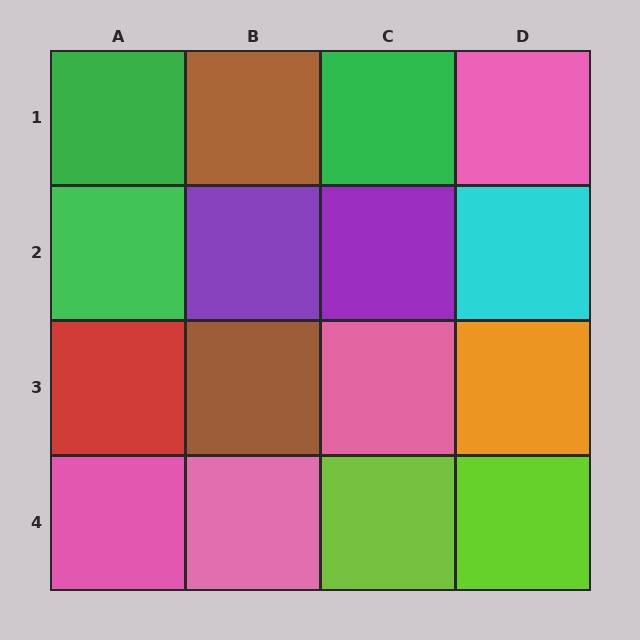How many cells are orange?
1 cell is orange.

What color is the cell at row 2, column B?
Purple.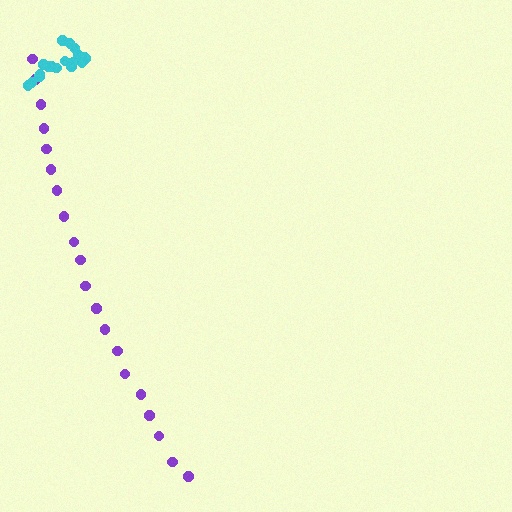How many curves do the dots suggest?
There are 2 distinct paths.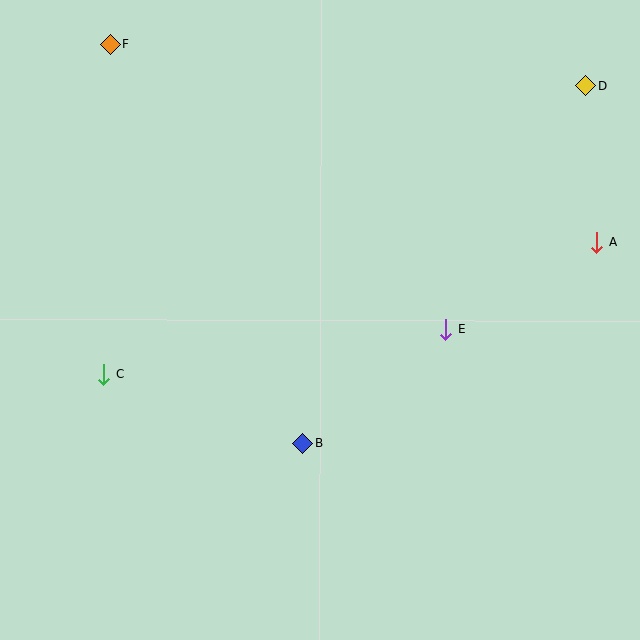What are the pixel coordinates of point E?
Point E is at (446, 330).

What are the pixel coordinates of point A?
Point A is at (597, 242).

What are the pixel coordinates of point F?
Point F is at (110, 45).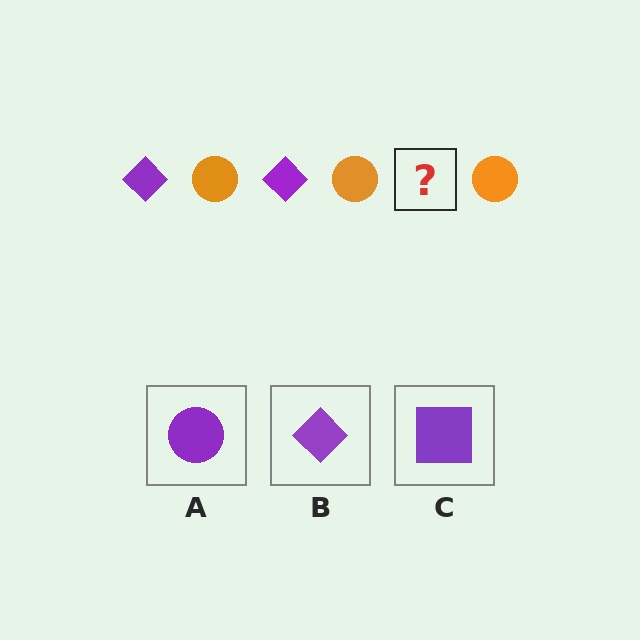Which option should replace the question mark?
Option B.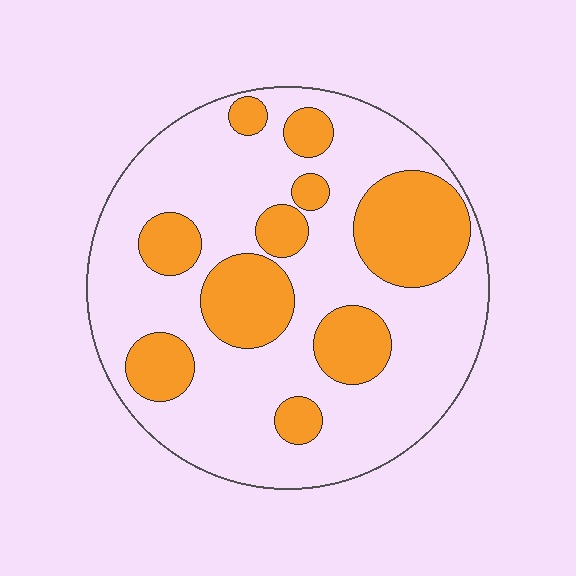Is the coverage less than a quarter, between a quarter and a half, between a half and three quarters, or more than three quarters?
Between a quarter and a half.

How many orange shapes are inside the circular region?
10.